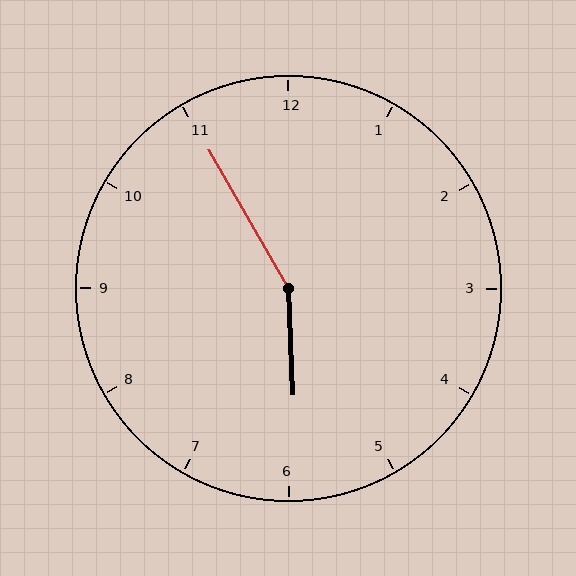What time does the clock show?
5:55.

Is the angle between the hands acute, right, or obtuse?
It is obtuse.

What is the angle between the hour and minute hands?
Approximately 152 degrees.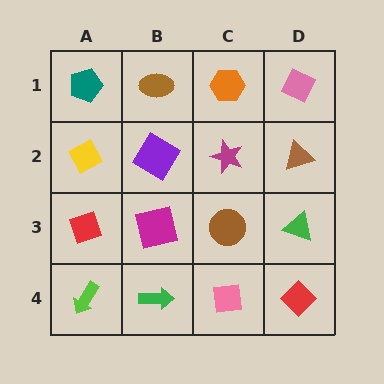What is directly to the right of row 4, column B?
A pink square.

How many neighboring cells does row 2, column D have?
3.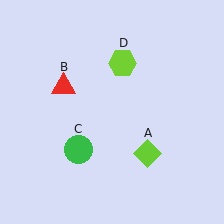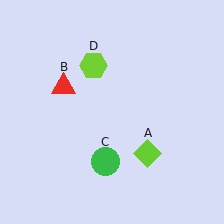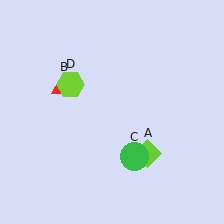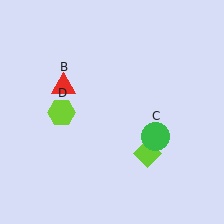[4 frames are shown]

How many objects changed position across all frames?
2 objects changed position: green circle (object C), lime hexagon (object D).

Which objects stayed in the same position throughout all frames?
Lime diamond (object A) and red triangle (object B) remained stationary.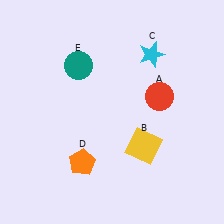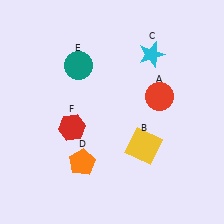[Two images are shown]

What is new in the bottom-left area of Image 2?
A red hexagon (F) was added in the bottom-left area of Image 2.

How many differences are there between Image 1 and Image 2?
There is 1 difference between the two images.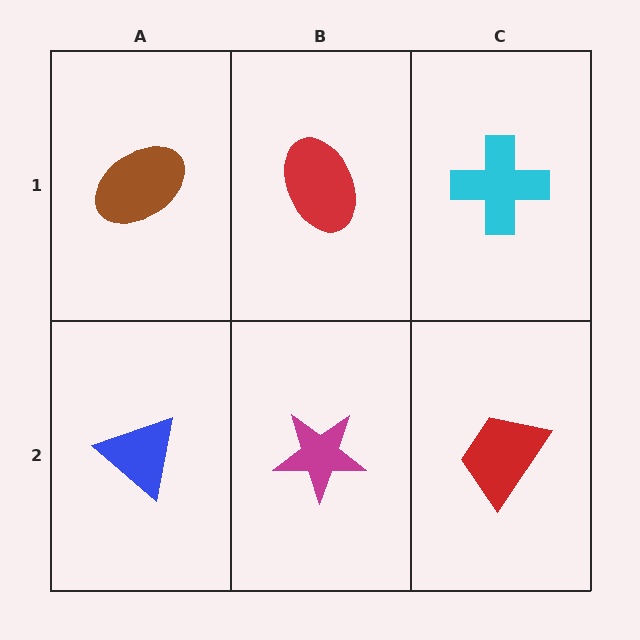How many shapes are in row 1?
3 shapes.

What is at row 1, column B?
A red ellipse.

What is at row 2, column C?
A red trapezoid.